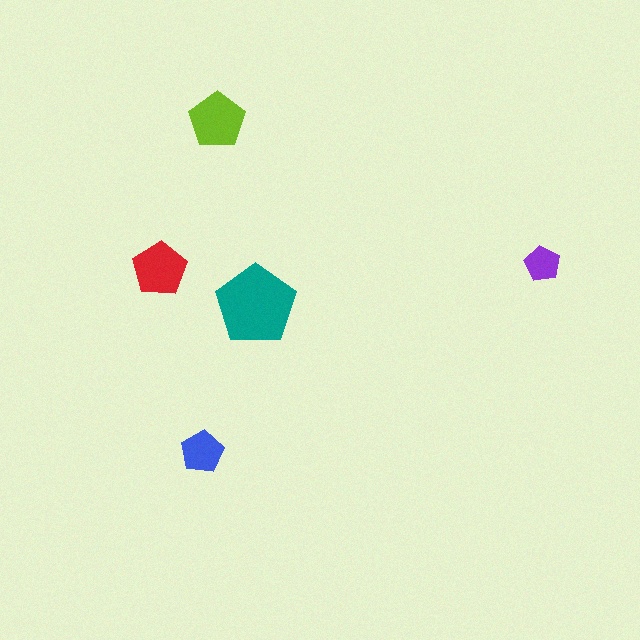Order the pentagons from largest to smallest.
the teal one, the lime one, the red one, the blue one, the purple one.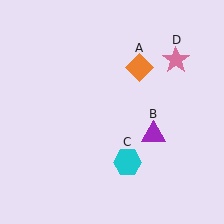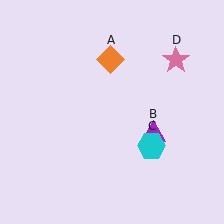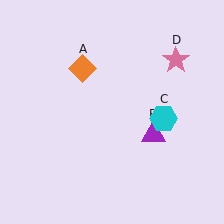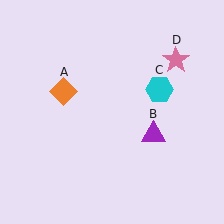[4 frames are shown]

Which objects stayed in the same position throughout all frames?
Purple triangle (object B) and pink star (object D) remained stationary.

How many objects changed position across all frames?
2 objects changed position: orange diamond (object A), cyan hexagon (object C).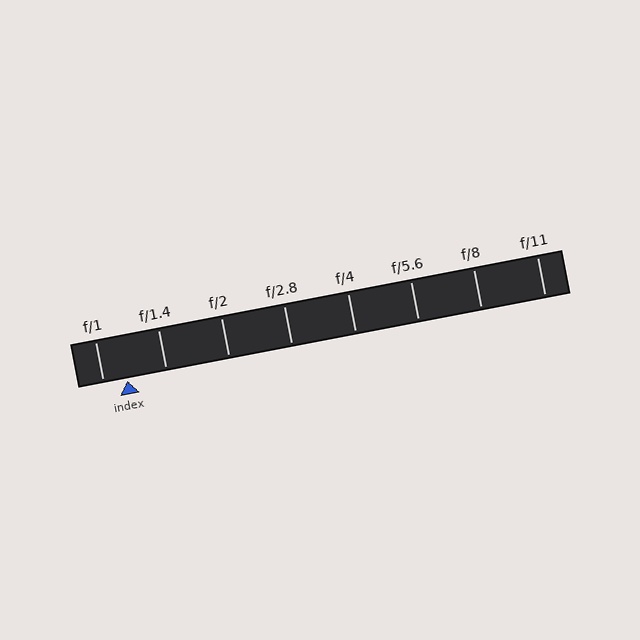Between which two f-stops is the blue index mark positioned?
The index mark is between f/1 and f/1.4.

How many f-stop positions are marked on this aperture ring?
There are 8 f-stop positions marked.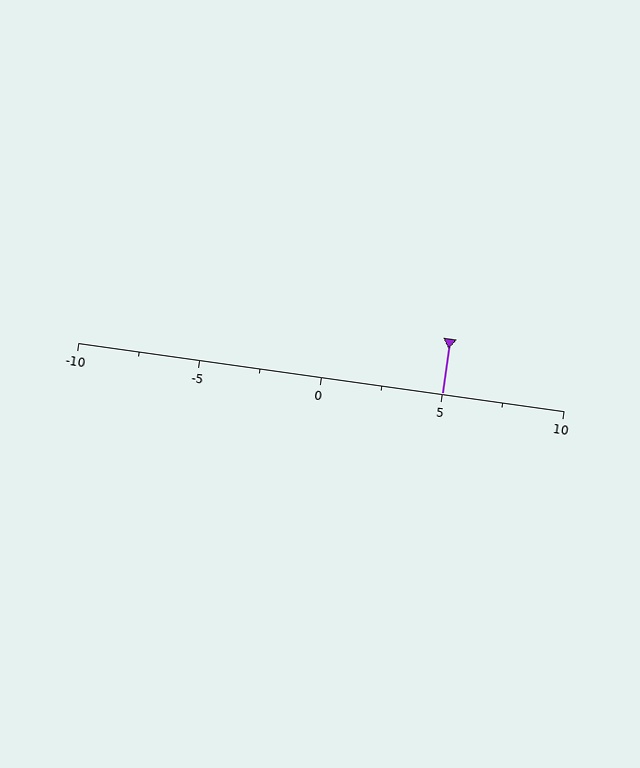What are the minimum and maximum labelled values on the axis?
The axis runs from -10 to 10.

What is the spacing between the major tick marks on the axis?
The major ticks are spaced 5 apart.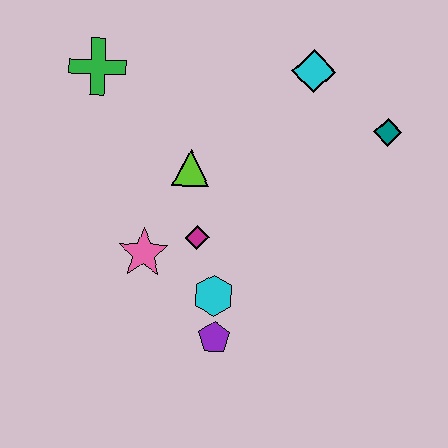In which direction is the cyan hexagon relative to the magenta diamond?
The cyan hexagon is below the magenta diamond.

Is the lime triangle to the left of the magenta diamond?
Yes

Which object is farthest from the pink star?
The teal diamond is farthest from the pink star.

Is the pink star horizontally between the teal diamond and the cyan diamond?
No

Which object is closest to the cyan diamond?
The teal diamond is closest to the cyan diamond.